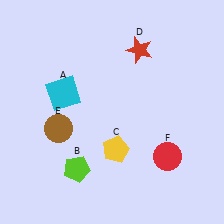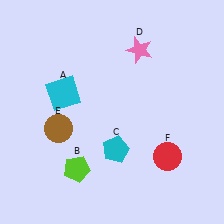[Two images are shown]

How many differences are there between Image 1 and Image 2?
There are 2 differences between the two images.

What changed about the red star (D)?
In Image 1, D is red. In Image 2, it changed to pink.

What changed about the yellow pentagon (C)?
In Image 1, C is yellow. In Image 2, it changed to cyan.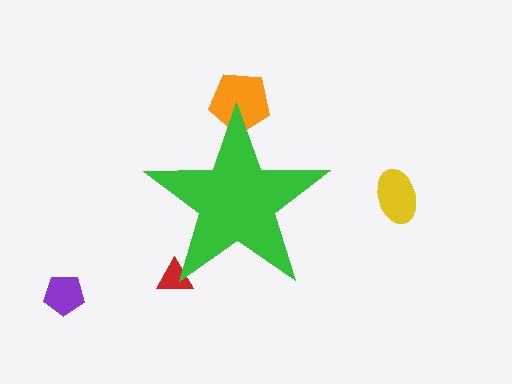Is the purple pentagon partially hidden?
No, the purple pentagon is fully visible.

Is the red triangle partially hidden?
Yes, the red triangle is partially hidden behind the green star.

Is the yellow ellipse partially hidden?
No, the yellow ellipse is fully visible.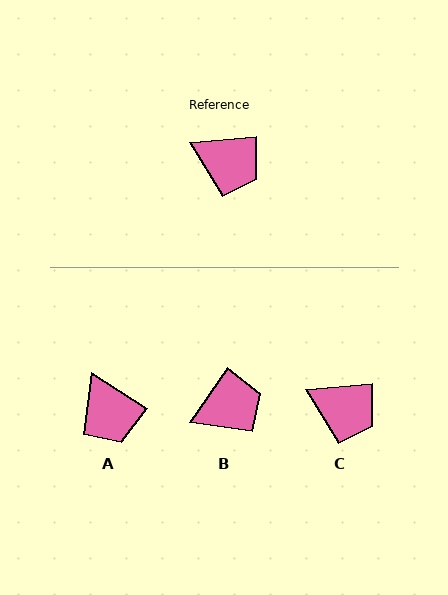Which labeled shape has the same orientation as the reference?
C.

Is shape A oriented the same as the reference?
No, it is off by about 38 degrees.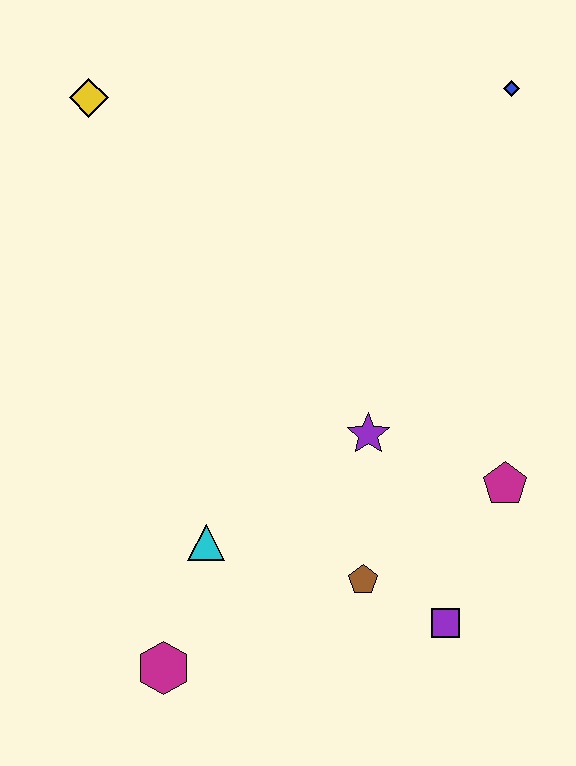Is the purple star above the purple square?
Yes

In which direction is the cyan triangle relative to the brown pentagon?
The cyan triangle is to the left of the brown pentagon.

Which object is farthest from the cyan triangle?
The blue diamond is farthest from the cyan triangle.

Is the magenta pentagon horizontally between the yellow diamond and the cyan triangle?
No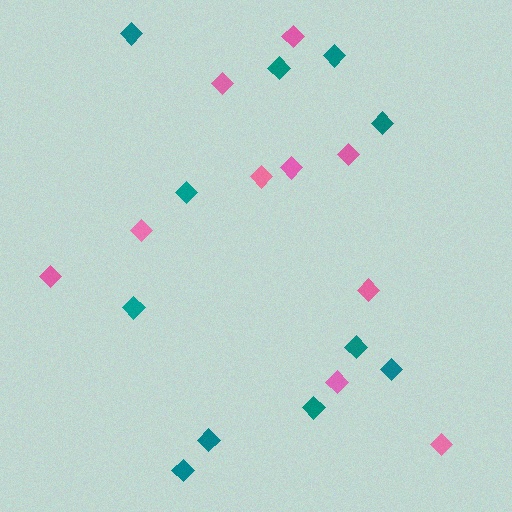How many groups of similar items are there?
There are 2 groups: one group of teal diamonds (11) and one group of pink diamonds (10).